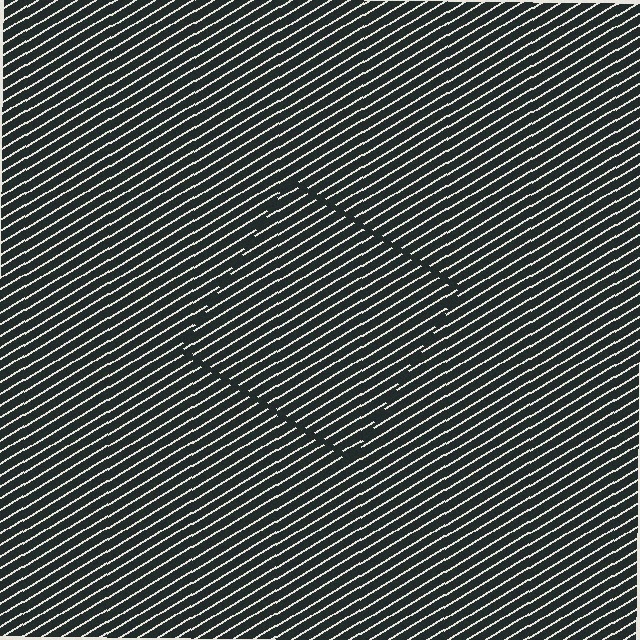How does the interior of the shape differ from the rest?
The interior of the shape contains the same grating, shifted by half a period — the contour is defined by the phase discontinuity where line-ends from the inner and outer gratings abut.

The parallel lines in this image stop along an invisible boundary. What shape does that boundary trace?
An illusory square. The interior of the shape contains the same grating, shifted by half a period — the contour is defined by the phase discontinuity where line-ends from the inner and outer gratings abut.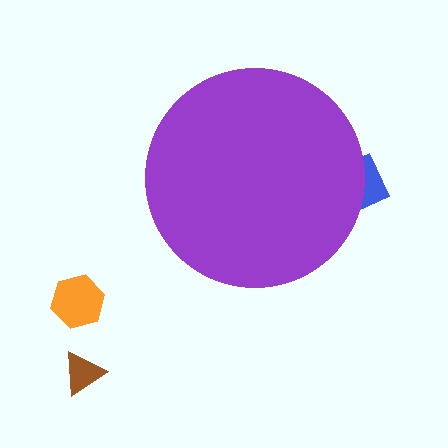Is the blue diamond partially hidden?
Yes, the blue diamond is partially hidden behind the purple circle.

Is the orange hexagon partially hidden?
No, the orange hexagon is fully visible.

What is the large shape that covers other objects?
A purple circle.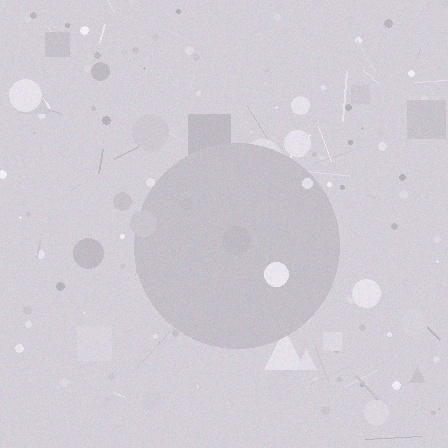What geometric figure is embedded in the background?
A circle is embedded in the background.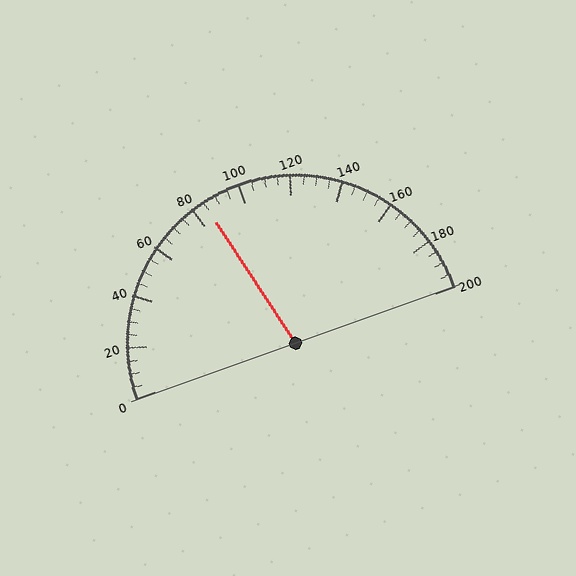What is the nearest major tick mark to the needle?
The nearest major tick mark is 80.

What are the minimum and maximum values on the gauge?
The gauge ranges from 0 to 200.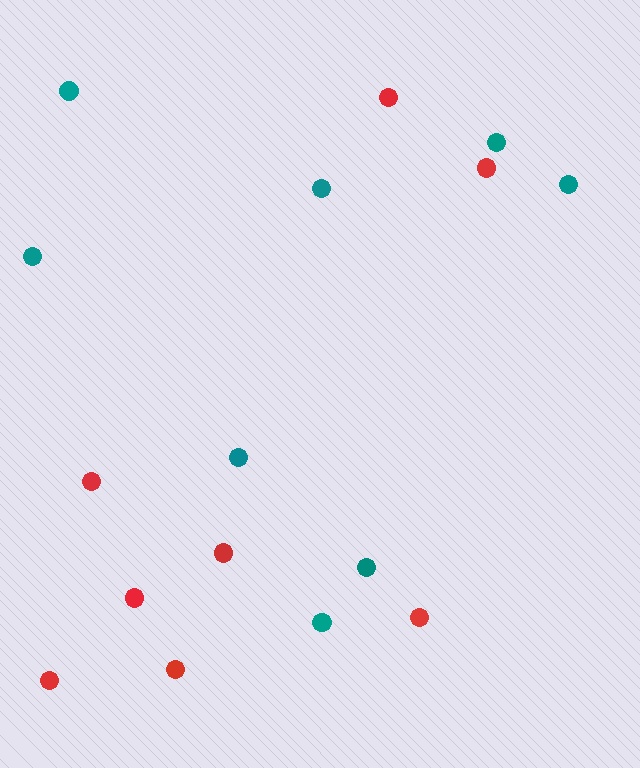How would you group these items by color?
There are 2 groups: one group of teal circles (8) and one group of red circles (8).